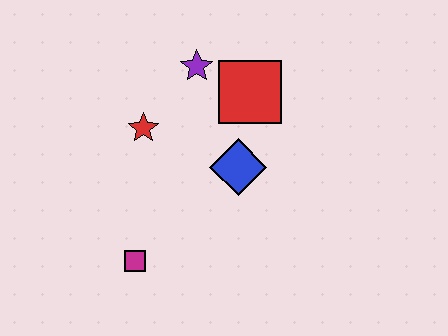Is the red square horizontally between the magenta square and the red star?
No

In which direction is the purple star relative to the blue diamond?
The purple star is above the blue diamond.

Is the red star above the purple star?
No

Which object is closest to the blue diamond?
The red square is closest to the blue diamond.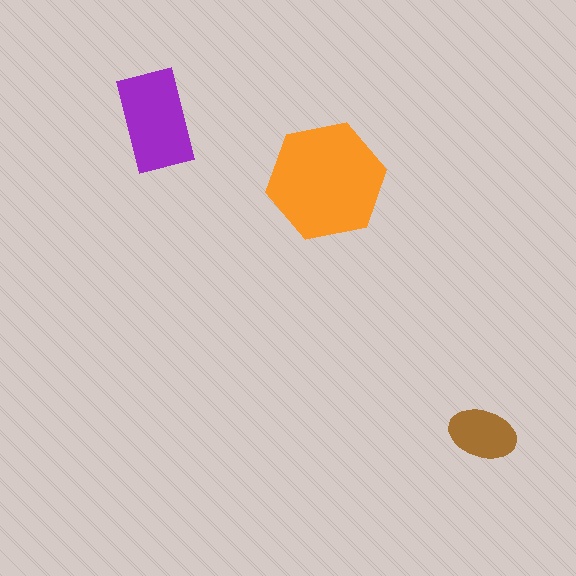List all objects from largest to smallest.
The orange hexagon, the purple rectangle, the brown ellipse.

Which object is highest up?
The purple rectangle is topmost.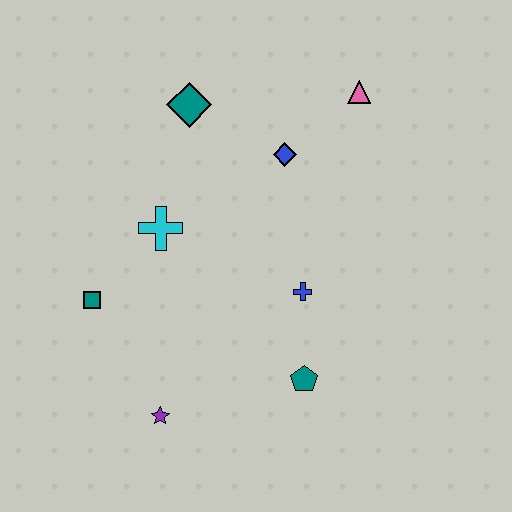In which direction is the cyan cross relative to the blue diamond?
The cyan cross is to the left of the blue diamond.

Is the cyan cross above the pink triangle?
No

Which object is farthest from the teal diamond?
The purple star is farthest from the teal diamond.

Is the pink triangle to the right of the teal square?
Yes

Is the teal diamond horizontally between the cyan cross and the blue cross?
Yes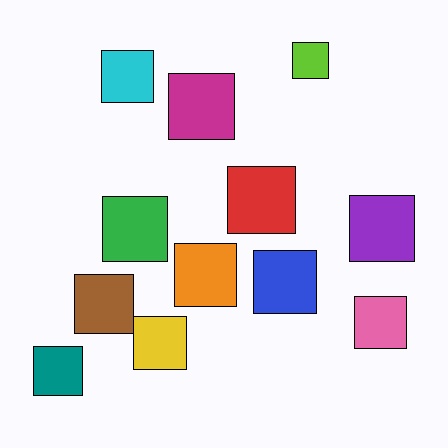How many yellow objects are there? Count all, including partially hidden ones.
There is 1 yellow object.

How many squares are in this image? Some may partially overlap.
There are 12 squares.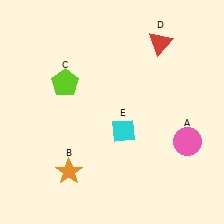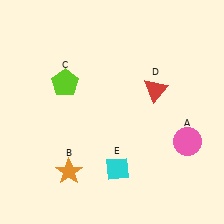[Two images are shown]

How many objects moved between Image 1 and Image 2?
2 objects moved between the two images.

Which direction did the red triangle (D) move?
The red triangle (D) moved down.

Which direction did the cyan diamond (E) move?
The cyan diamond (E) moved down.